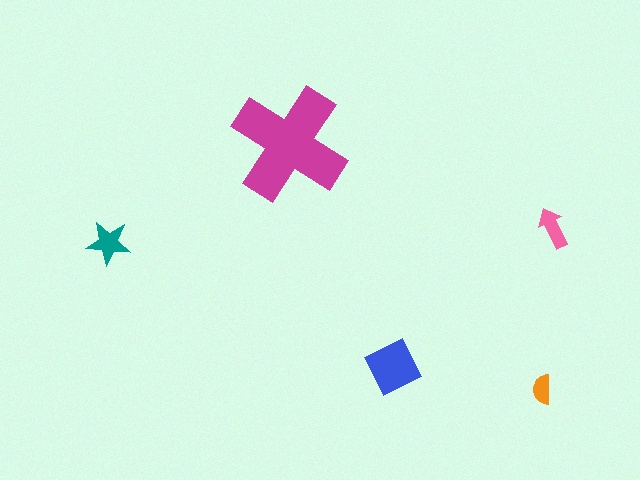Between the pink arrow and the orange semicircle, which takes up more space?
The pink arrow.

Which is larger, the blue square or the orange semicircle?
The blue square.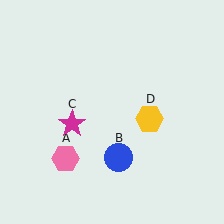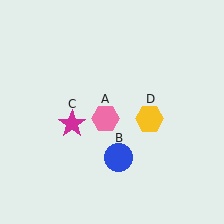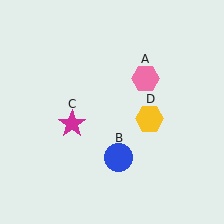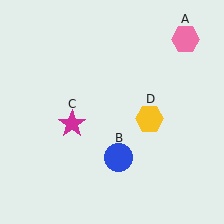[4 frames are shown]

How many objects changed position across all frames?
1 object changed position: pink hexagon (object A).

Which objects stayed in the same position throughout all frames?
Blue circle (object B) and magenta star (object C) and yellow hexagon (object D) remained stationary.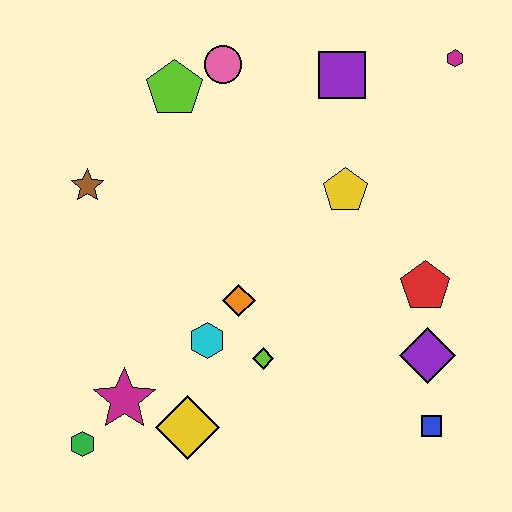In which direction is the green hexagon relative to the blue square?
The green hexagon is to the left of the blue square.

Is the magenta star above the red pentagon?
No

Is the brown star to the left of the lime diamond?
Yes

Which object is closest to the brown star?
The lime pentagon is closest to the brown star.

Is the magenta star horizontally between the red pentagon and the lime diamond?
No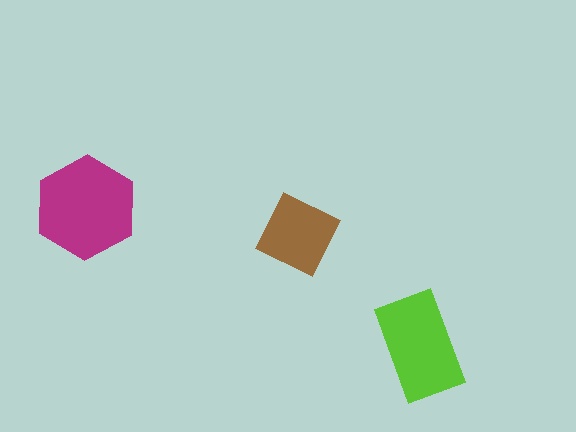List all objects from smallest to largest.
The brown diamond, the lime rectangle, the magenta hexagon.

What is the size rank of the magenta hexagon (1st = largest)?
1st.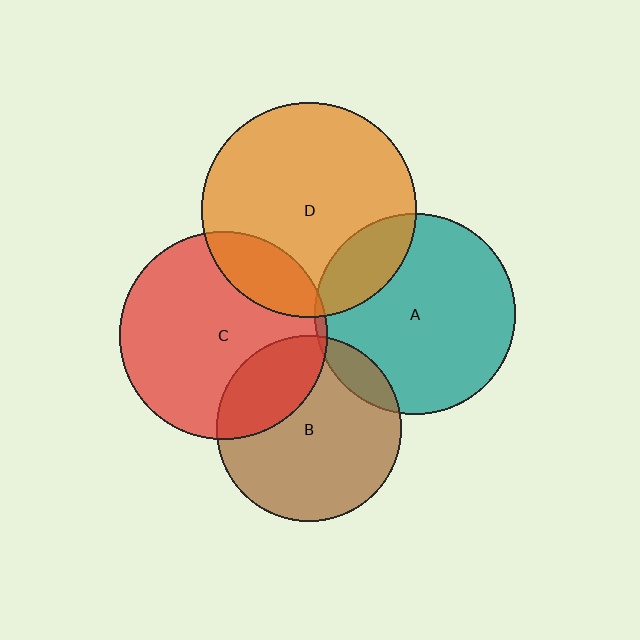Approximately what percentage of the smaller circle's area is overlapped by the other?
Approximately 25%.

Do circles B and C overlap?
Yes.